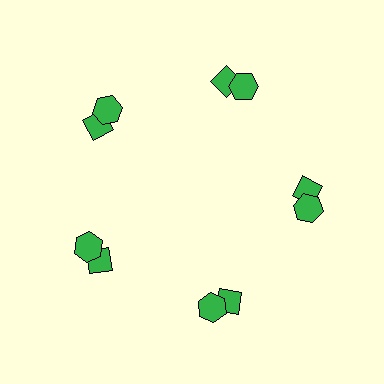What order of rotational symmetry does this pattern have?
This pattern has 5-fold rotational symmetry.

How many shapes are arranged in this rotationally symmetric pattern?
There are 10 shapes, arranged in 5 groups of 2.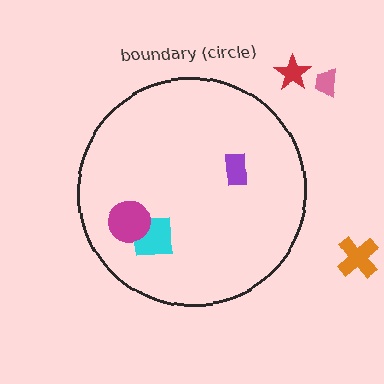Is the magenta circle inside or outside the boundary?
Inside.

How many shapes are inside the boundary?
3 inside, 3 outside.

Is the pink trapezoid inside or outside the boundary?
Outside.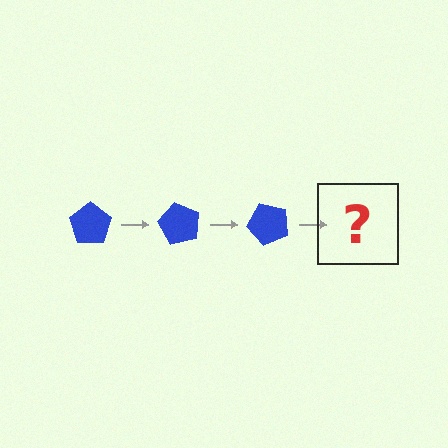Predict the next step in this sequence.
The next step is a blue pentagon rotated 180 degrees.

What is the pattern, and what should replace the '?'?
The pattern is that the pentagon rotates 60 degrees each step. The '?' should be a blue pentagon rotated 180 degrees.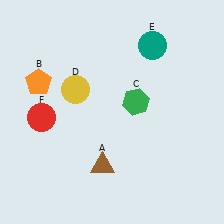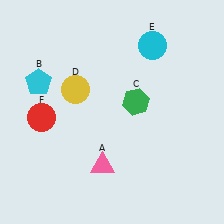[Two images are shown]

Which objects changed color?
A changed from brown to pink. B changed from orange to cyan. E changed from teal to cyan.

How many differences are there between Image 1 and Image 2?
There are 3 differences between the two images.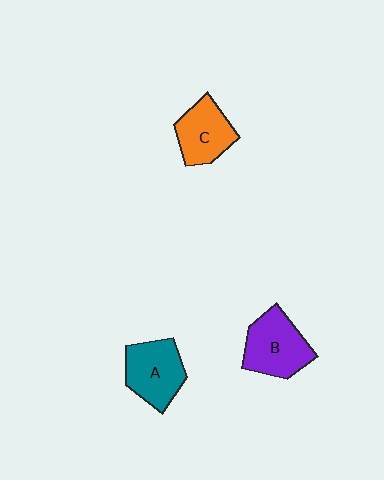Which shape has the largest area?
Shape B (purple).